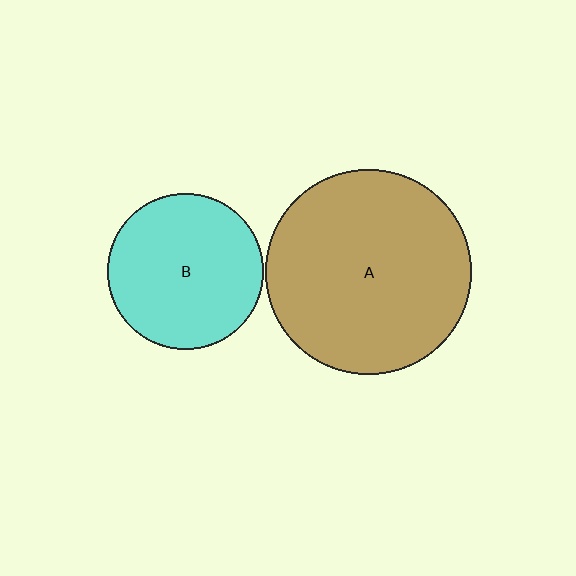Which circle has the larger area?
Circle A (brown).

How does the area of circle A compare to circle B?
Approximately 1.8 times.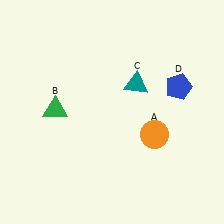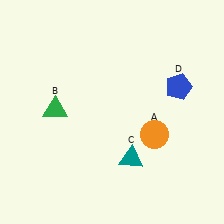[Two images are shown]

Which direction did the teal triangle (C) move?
The teal triangle (C) moved down.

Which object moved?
The teal triangle (C) moved down.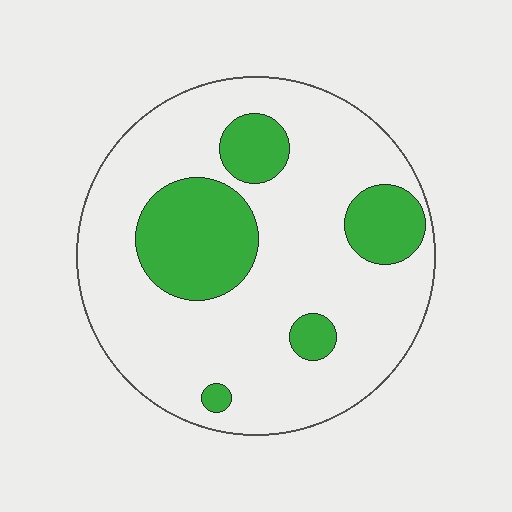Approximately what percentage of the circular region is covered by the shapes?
Approximately 25%.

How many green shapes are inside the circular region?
5.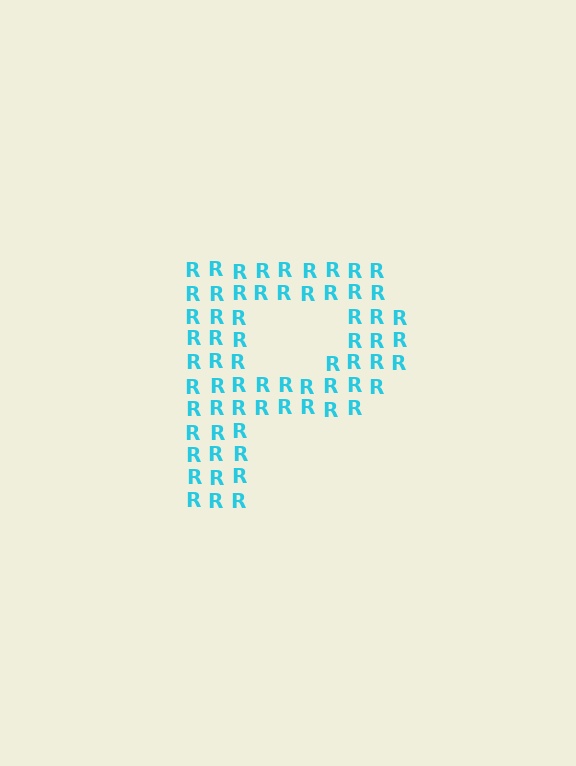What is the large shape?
The large shape is the letter P.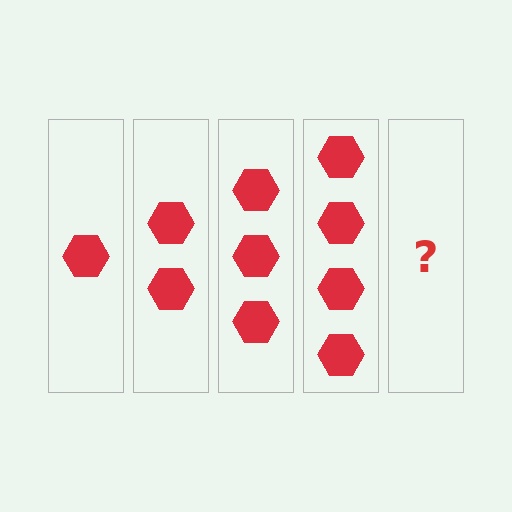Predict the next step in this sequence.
The next step is 5 hexagons.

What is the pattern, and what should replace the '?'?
The pattern is that each step adds one more hexagon. The '?' should be 5 hexagons.